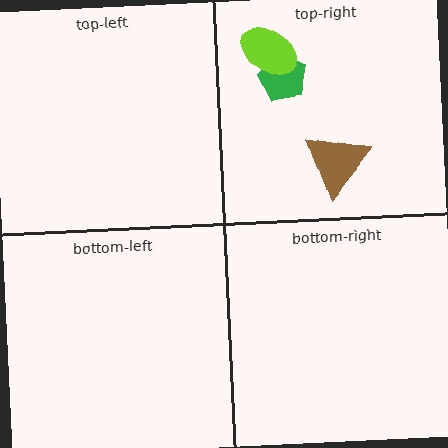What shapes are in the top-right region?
The green pentagon, the lime ellipse, the brown triangle.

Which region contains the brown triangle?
The top-right region.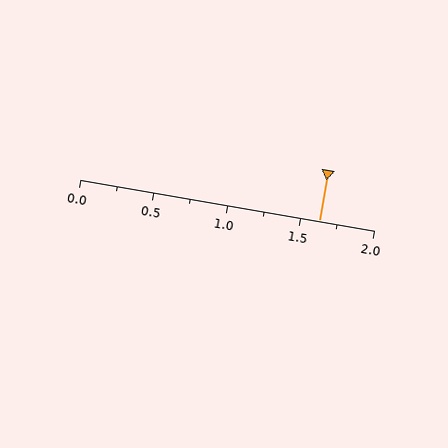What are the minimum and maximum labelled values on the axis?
The axis runs from 0.0 to 2.0.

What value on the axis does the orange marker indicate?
The marker indicates approximately 1.62.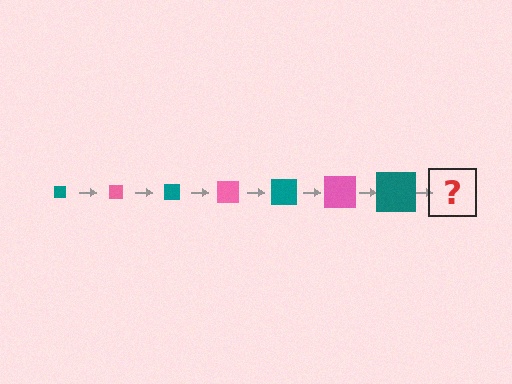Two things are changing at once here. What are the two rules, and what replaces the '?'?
The two rules are that the square grows larger each step and the color cycles through teal and pink. The '?' should be a pink square, larger than the previous one.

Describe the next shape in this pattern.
It should be a pink square, larger than the previous one.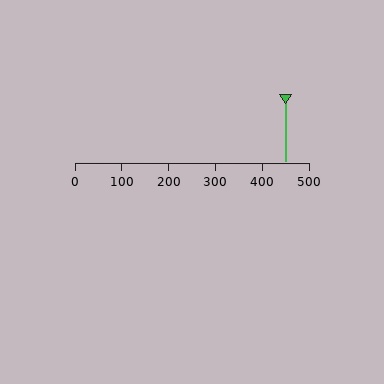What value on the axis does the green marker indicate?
The marker indicates approximately 450.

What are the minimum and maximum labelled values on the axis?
The axis runs from 0 to 500.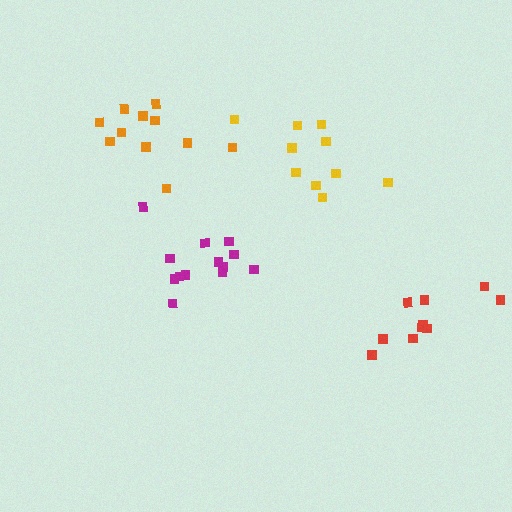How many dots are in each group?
Group 1: 10 dots, Group 2: 13 dots, Group 3: 10 dots, Group 4: 11 dots (44 total).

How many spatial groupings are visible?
There are 4 spatial groupings.